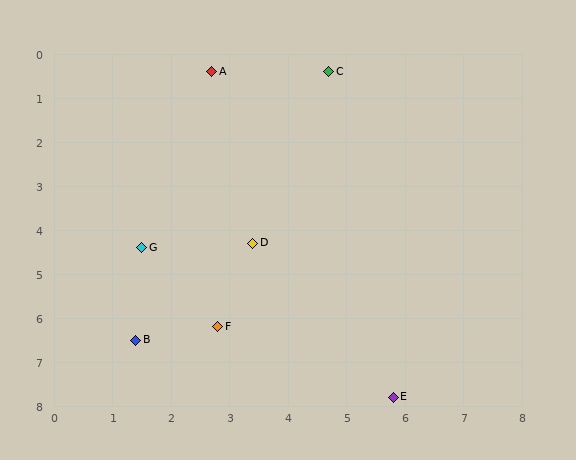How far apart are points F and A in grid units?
Points F and A are about 5.8 grid units apart.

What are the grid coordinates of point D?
Point D is at approximately (3.4, 4.3).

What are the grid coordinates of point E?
Point E is at approximately (5.8, 7.8).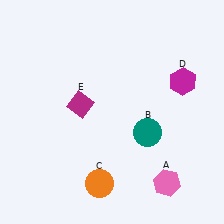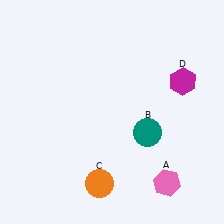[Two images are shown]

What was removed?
The magenta diamond (E) was removed in Image 2.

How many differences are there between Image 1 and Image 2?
There is 1 difference between the two images.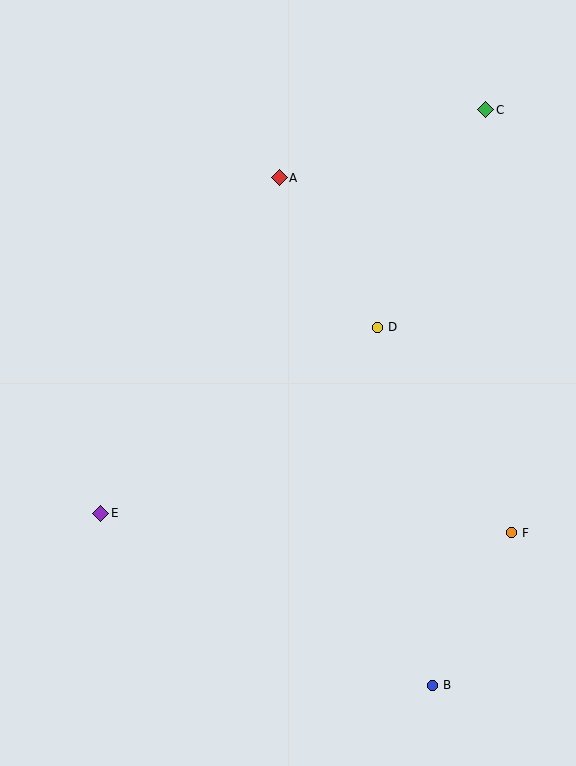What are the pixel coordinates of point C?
Point C is at (486, 110).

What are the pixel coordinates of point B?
Point B is at (433, 685).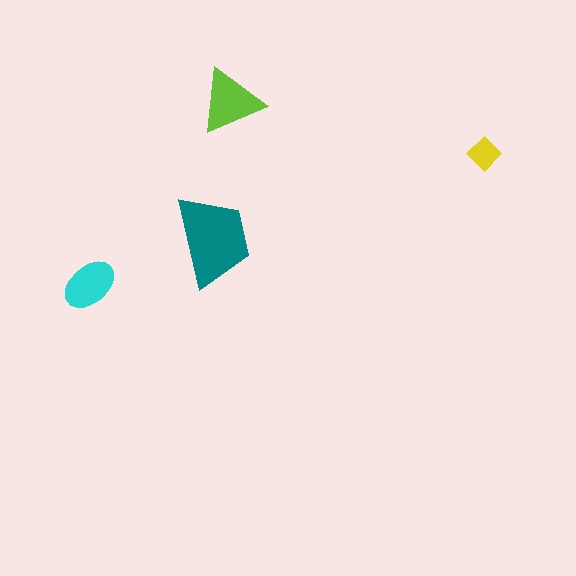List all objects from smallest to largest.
The yellow diamond, the cyan ellipse, the lime triangle, the teal trapezoid.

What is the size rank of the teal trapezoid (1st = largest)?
1st.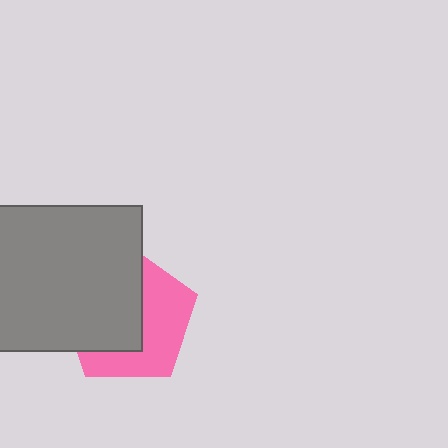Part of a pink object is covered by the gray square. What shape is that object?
It is a pentagon.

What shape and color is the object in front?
The object in front is a gray square.